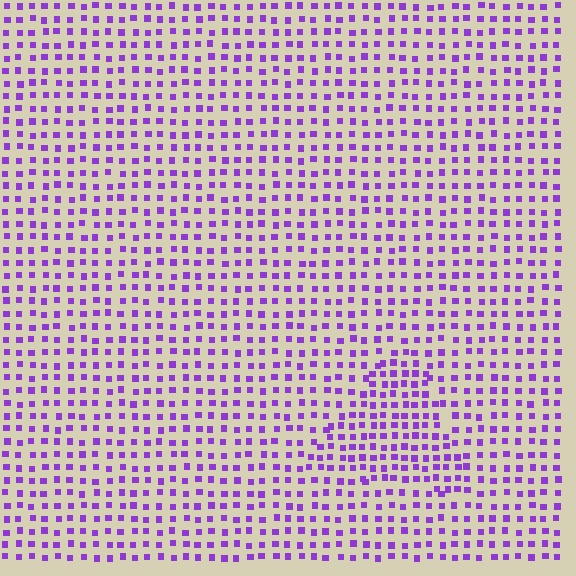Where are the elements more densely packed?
The elements are more densely packed inside the triangle boundary.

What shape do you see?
I see a triangle.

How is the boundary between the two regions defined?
The boundary is defined by a change in element density (approximately 1.5x ratio). All elements are the same color, size, and shape.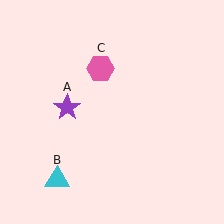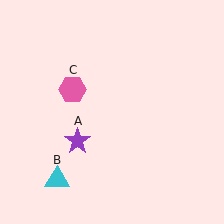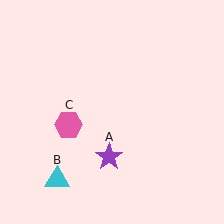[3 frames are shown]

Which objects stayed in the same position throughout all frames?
Cyan triangle (object B) remained stationary.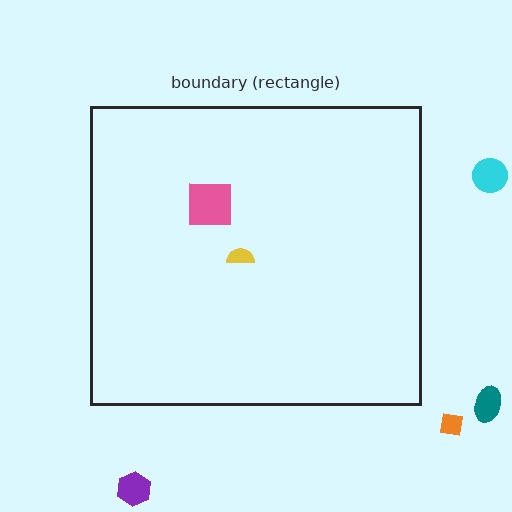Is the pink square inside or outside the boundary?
Inside.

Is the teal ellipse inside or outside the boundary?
Outside.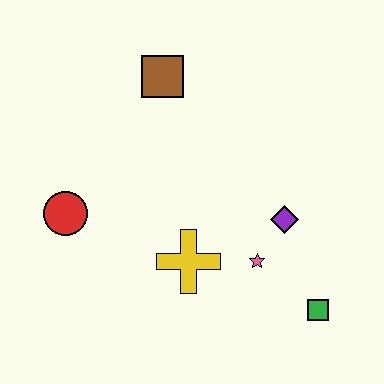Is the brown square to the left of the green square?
Yes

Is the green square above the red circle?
No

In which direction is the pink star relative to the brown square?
The pink star is below the brown square.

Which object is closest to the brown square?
The red circle is closest to the brown square.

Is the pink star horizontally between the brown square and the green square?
Yes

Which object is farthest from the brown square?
The green square is farthest from the brown square.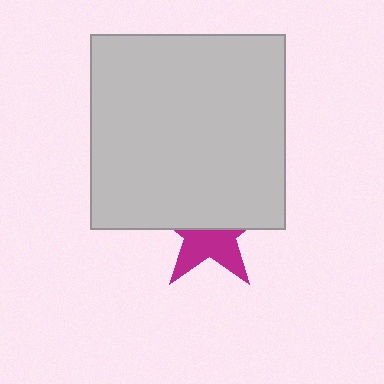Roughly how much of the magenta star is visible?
About half of it is visible (roughly 45%).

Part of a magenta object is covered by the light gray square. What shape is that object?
It is a star.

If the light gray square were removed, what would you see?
You would see the complete magenta star.